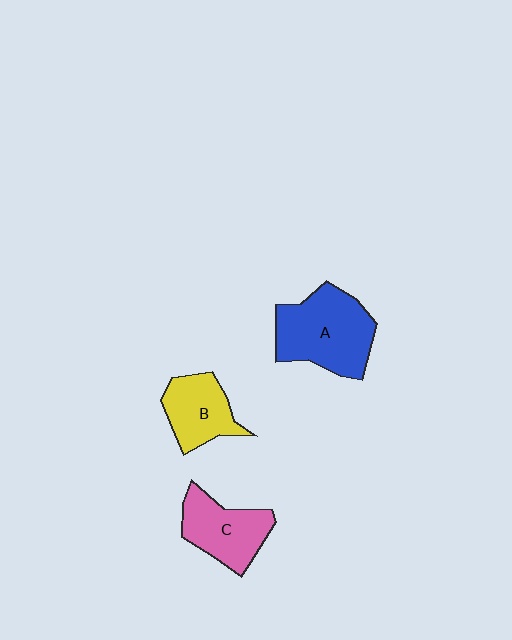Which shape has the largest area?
Shape A (blue).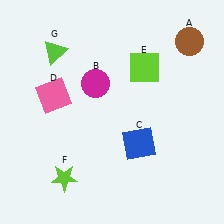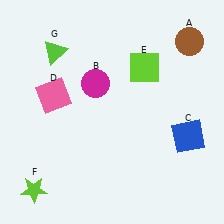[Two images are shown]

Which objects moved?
The objects that moved are: the blue square (C), the lime star (F).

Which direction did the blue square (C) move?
The blue square (C) moved right.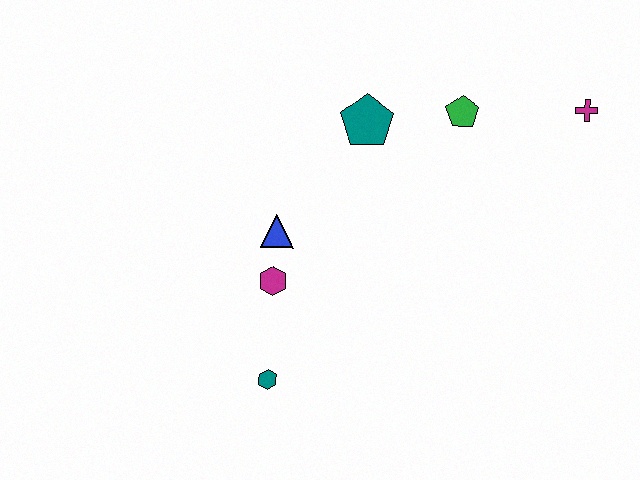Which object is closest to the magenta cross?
The green pentagon is closest to the magenta cross.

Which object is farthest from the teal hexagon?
The magenta cross is farthest from the teal hexagon.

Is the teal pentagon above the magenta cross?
No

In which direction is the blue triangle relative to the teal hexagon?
The blue triangle is above the teal hexagon.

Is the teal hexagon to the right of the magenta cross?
No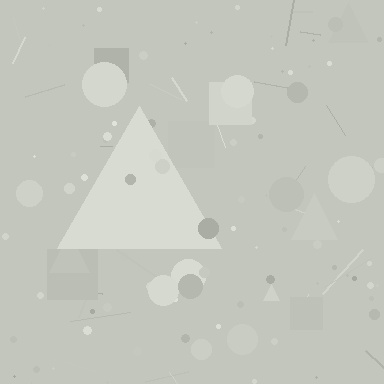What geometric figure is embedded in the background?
A triangle is embedded in the background.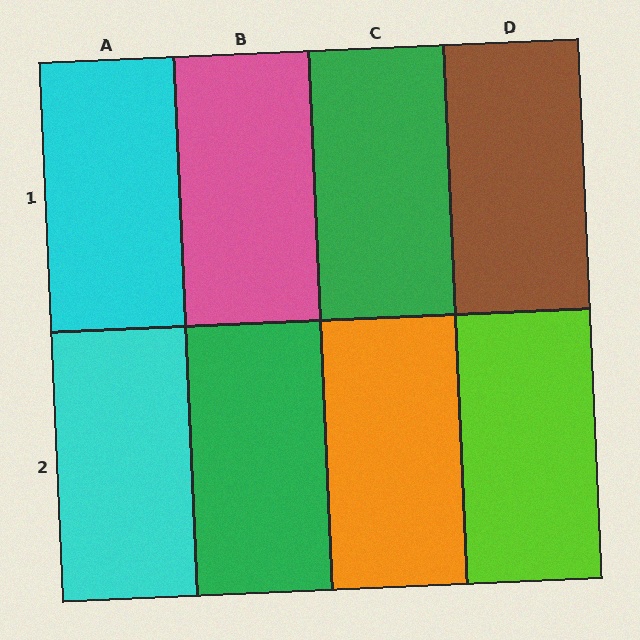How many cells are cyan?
2 cells are cyan.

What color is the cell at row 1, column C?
Green.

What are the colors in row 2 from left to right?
Cyan, green, orange, lime.